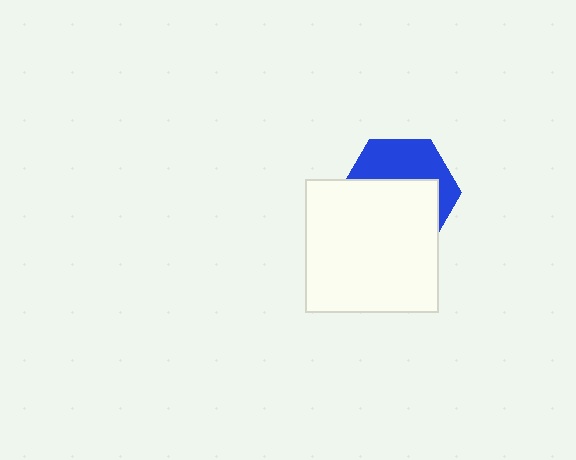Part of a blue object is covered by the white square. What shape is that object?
It is a hexagon.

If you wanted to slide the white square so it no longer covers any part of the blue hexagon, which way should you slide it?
Slide it down — that is the most direct way to separate the two shapes.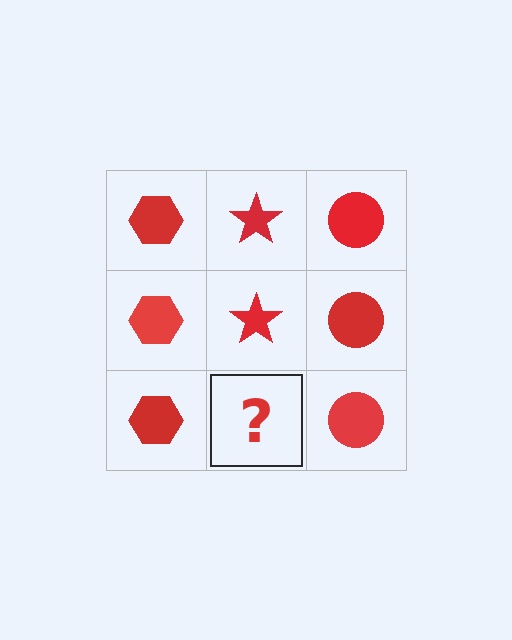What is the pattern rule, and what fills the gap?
The rule is that each column has a consistent shape. The gap should be filled with a red star.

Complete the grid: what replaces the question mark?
The question mark should be replaced with a red star.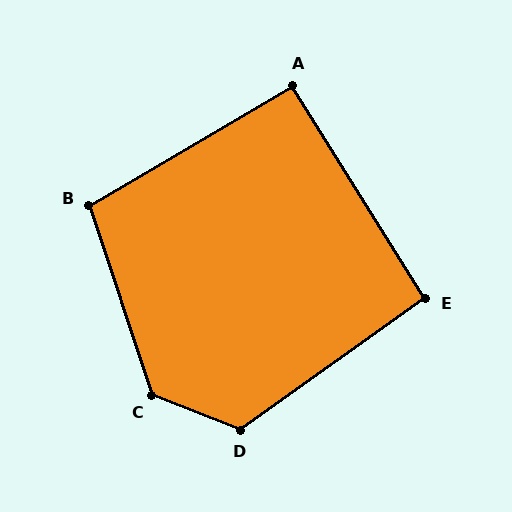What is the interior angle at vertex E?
Approximately 94 degrees (approximately right).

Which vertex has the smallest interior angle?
A, at approximately 91 degrees.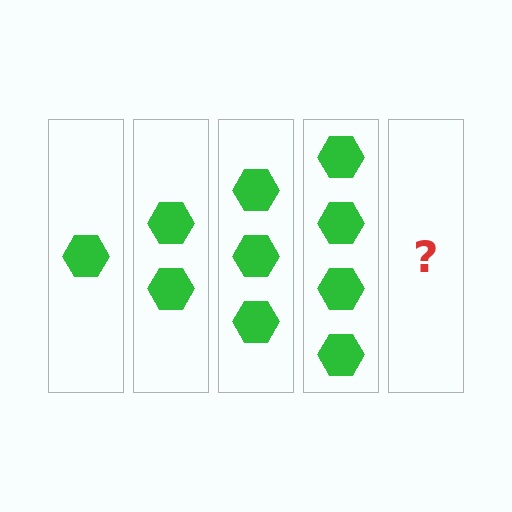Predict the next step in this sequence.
The next step is 5 hexagons.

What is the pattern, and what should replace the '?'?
The pattern is that each step adds one more hexagon. The '?' should be 5 hexagons.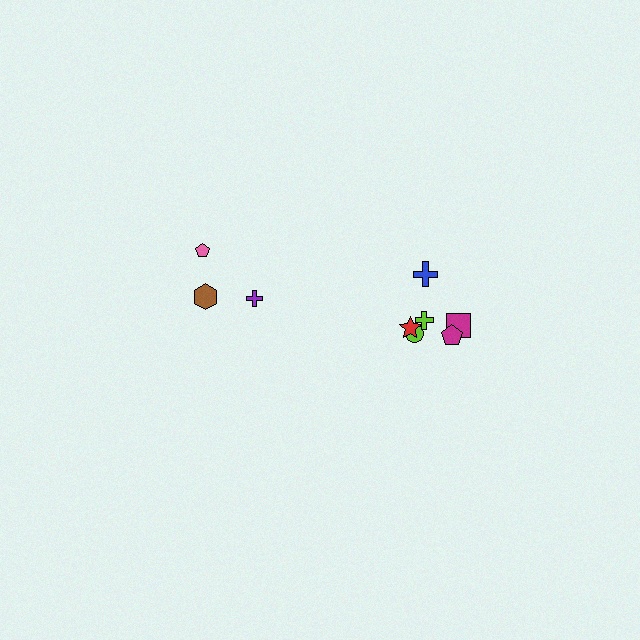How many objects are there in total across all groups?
There are 9 objects.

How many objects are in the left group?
There are 3 objects.